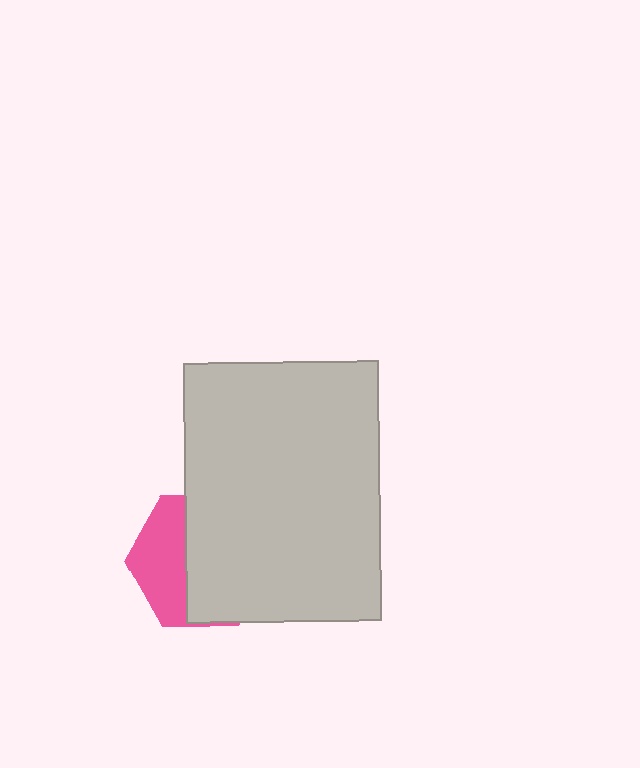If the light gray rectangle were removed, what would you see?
You would see the complete pink hexagon.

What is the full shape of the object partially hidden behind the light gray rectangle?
The partially hidden object is a pink hexagon.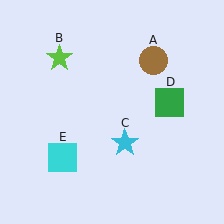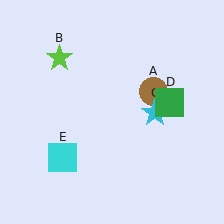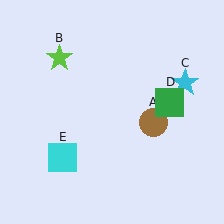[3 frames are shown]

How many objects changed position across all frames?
2 objects changed position: brown circle (object A), cyan star (object C).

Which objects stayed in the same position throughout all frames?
Lime star (object B) and green square (object D) and cyan square (object E) remained stationary.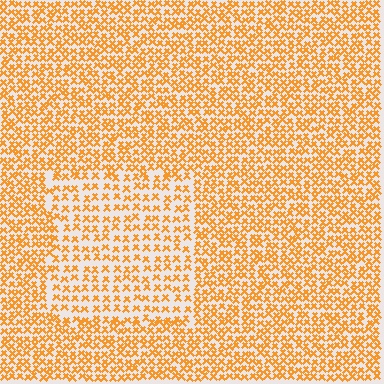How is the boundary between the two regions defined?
The boundary is defined by a change in element density (approximately 1.7x ratio). All elements are the same color, size, and shape.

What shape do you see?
I see a rectangle.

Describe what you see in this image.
The image contains small orange elements arranged at two different densities. A rectangle-shaped region is visible where the elements are less densely packed than the surrounding area.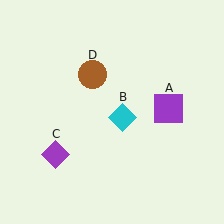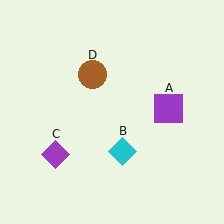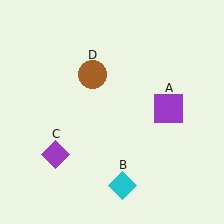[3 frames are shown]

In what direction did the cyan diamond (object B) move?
The cyan diamond (object B) moved down.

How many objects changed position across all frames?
1 object changed position: cyan diamond (object B).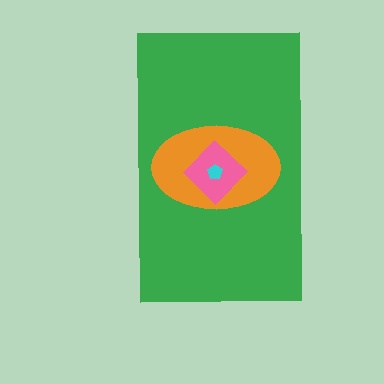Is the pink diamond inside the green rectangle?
Yes.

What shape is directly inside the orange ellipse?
The pink diamond.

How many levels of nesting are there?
4.